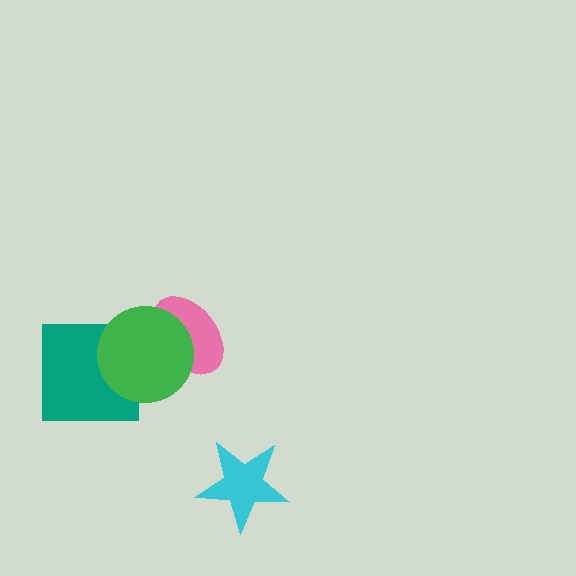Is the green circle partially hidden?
No, no other shape covers it.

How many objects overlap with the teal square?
1 object overlaps with the teal square.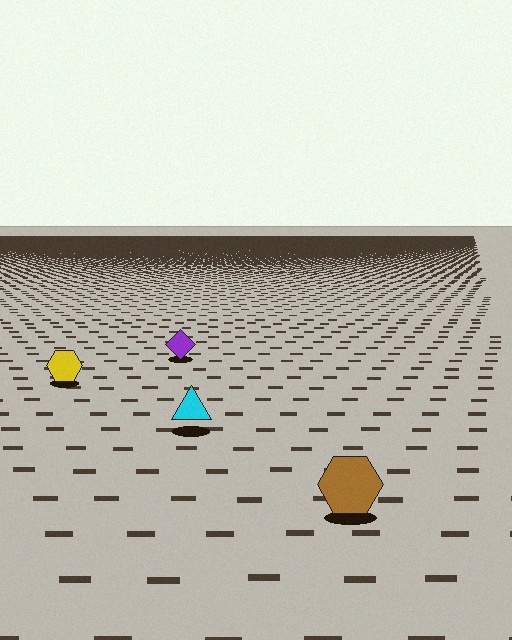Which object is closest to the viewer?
The brown hexagon is closest. The texture marks near it are larger and more spread out.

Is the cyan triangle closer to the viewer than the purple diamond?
Yes. The cyan triangle is closer — you can tell from the texture gradient: the ground texture is coarser near it.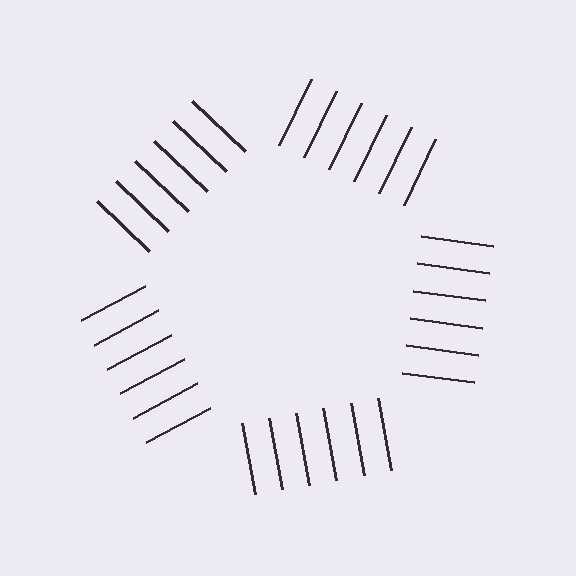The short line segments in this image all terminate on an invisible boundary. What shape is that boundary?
An illusory pentagon — the line segments terminate on its edges but no continuous stroke is drawn.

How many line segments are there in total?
30 — 6 along each of the 5 edges.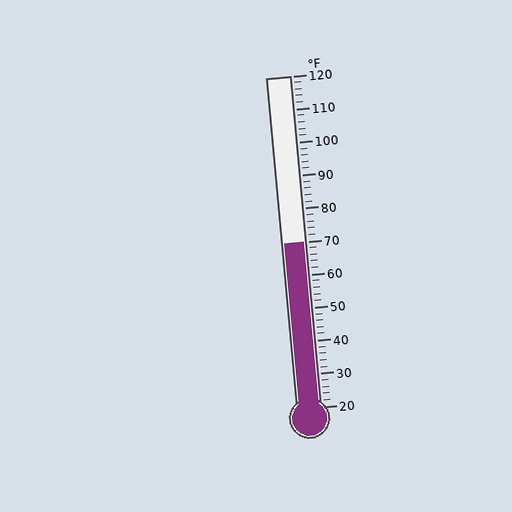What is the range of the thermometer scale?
The thermometer scale ranges from 20°F to 120°F.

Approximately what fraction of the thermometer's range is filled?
The thermometer is filled to approximately 50% of its range.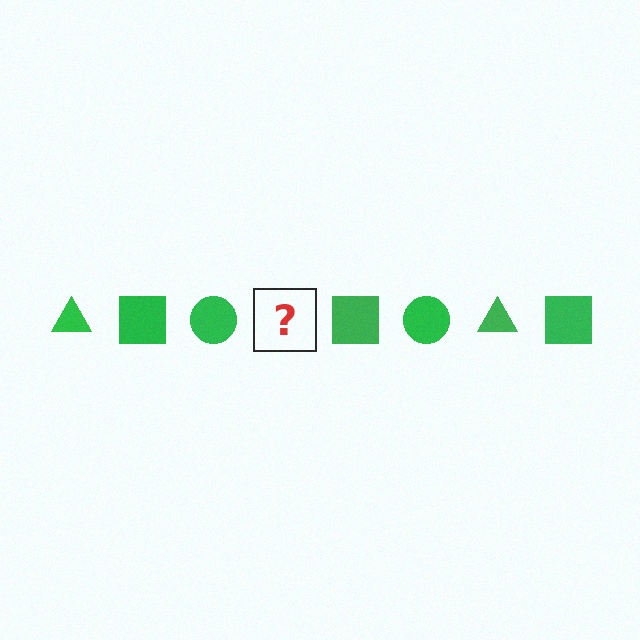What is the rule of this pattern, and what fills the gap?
The rule is that the pattern cycles through triangle, square, circle shapes in green. The gap should be filled with a green triangle.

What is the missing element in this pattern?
The missing element is a green triangle.